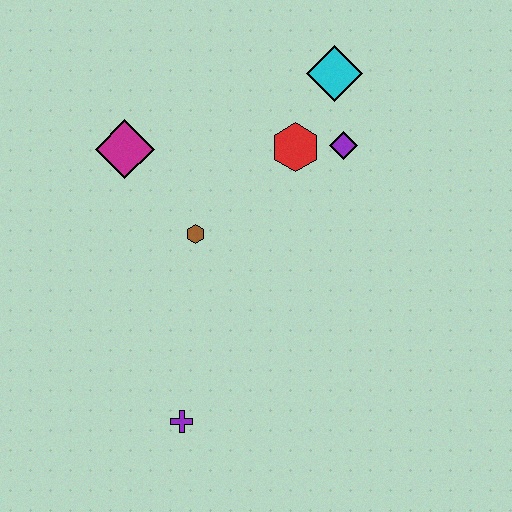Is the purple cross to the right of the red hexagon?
No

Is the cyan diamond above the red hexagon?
Yes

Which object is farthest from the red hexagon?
The purple cross is farthest from the red hexagon.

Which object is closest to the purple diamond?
The red hexagon is closest to the purple diamond.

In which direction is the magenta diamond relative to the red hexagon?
The magenta diamond is to the left of the red hexagon.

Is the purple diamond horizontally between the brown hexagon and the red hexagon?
No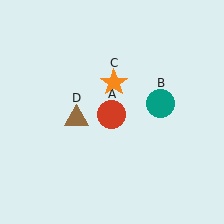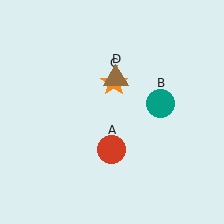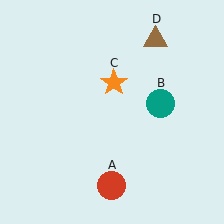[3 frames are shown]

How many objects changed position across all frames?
2 objects changed position: red circle (object A), brown triangle (object D).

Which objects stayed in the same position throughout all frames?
Teal circle (object B) and orange star (object C) remained stationary.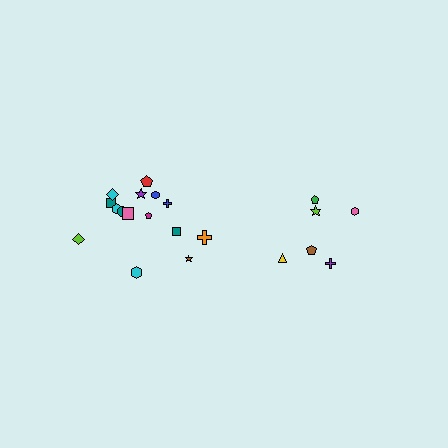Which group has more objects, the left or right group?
The left group.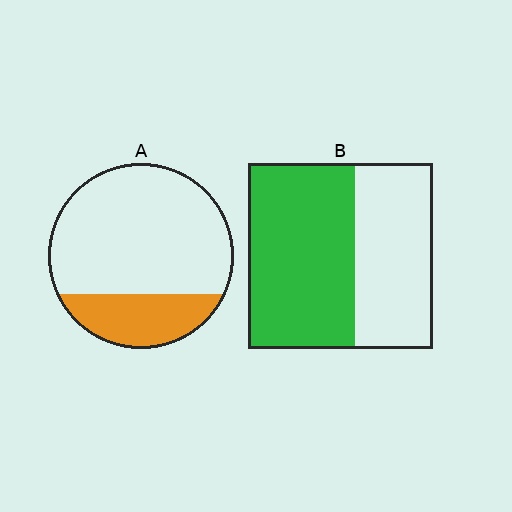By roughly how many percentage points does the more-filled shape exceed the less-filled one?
By roughly 35 percentage points (B over A).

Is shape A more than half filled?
No.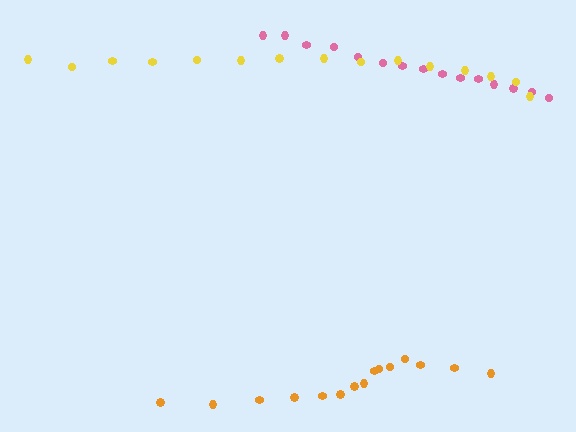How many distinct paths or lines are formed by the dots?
There are 3 distinct paths.